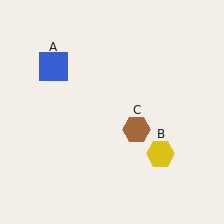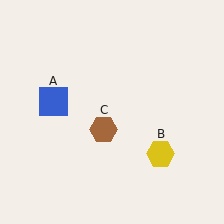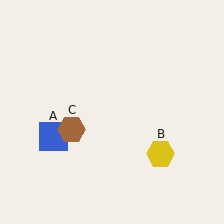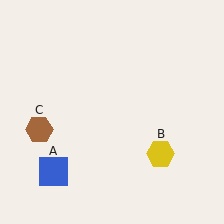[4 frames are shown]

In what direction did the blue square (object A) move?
The blue square (object A) moved down.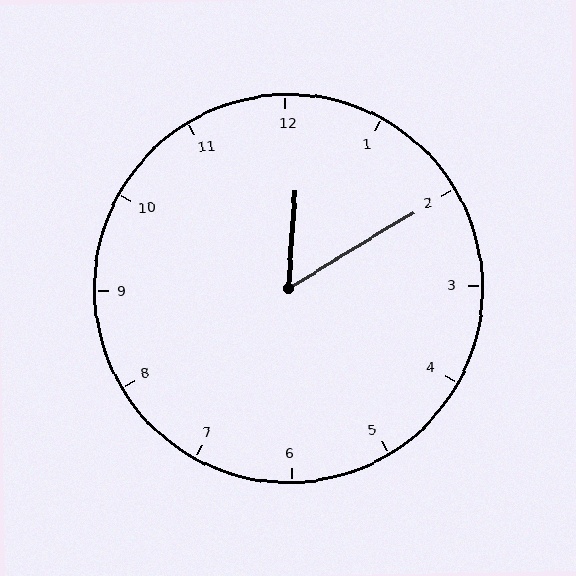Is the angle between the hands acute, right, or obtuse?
It is acute.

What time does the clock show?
12:10.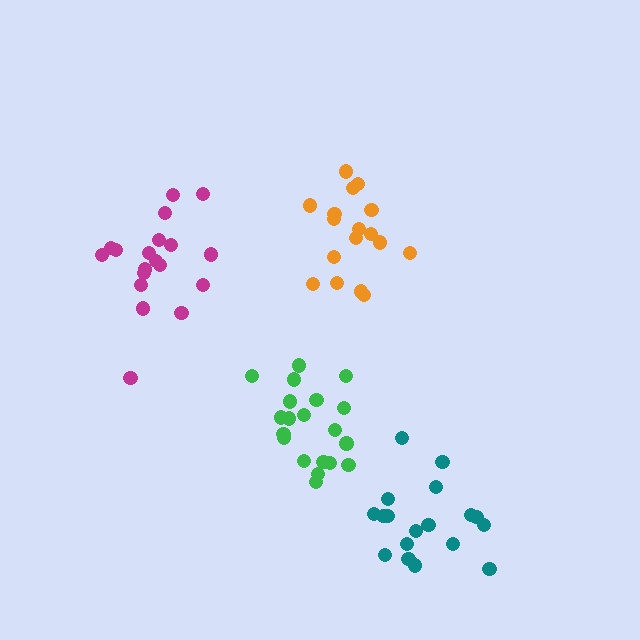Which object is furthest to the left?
The magenta cluster is leftmost.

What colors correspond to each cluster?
The clusters are colored: orange, teal, magenta, green.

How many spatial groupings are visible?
There are 4 spatial groupings.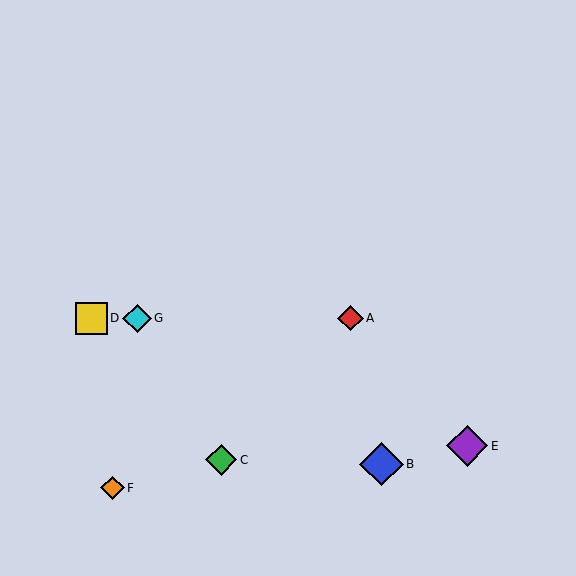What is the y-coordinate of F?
Object F is at y≈488.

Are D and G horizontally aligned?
Yes, both are at y≈318.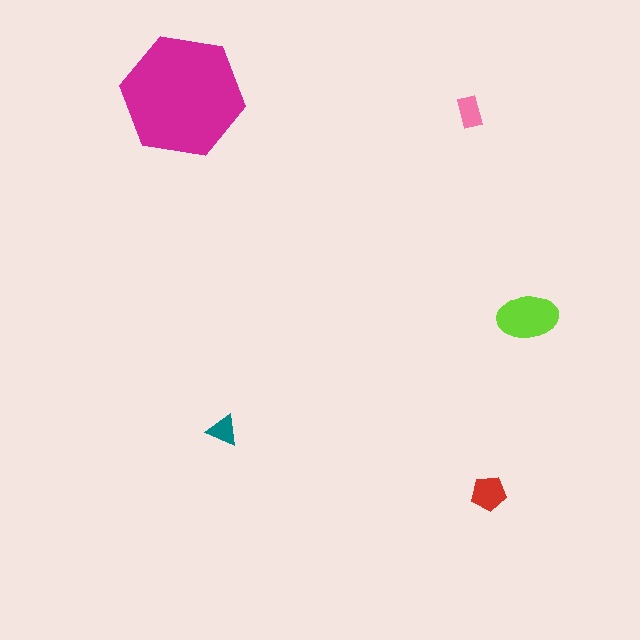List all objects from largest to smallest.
The magenta hexagon, the lime ellipse, the red pentagon, the pink rectangle, the teal triangle.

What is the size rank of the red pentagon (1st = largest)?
3rd.